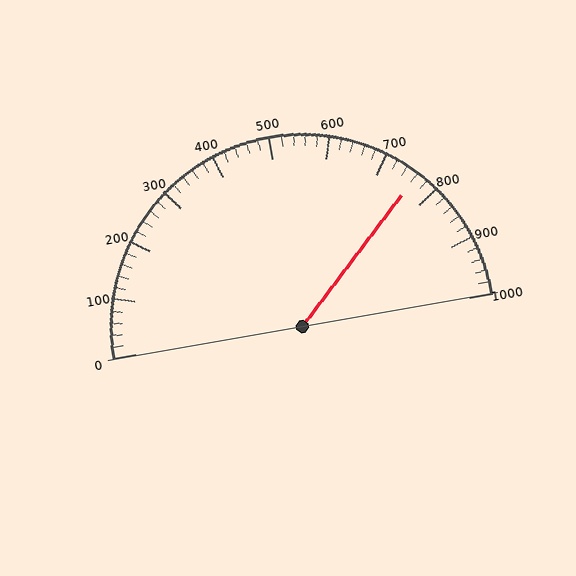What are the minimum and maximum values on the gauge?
The gauge ranges from 0 to 1000.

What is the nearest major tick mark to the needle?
The nearest major tick mark is 800.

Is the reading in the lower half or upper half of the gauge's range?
The reading is in the upper half of the range (0 to 1000).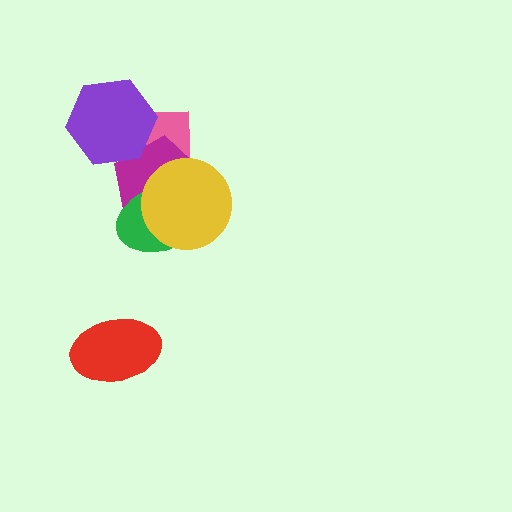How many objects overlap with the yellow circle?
3 objects overlap with the yellow circle.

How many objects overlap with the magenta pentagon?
4 objects overlap with the magenta pentagon.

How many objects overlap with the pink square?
4 objects overlap with the pink square.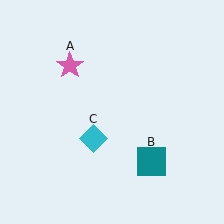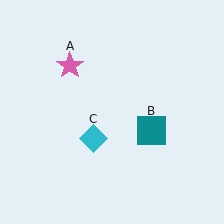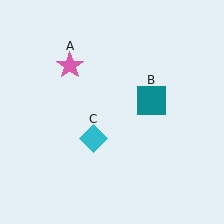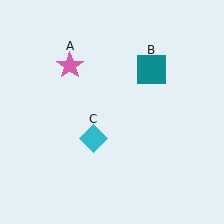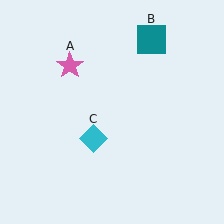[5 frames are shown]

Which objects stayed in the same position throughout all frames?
Pink star (object A) and cyan diamond (object C) remained stationary.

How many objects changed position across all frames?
1 object changed position: teal square (object B).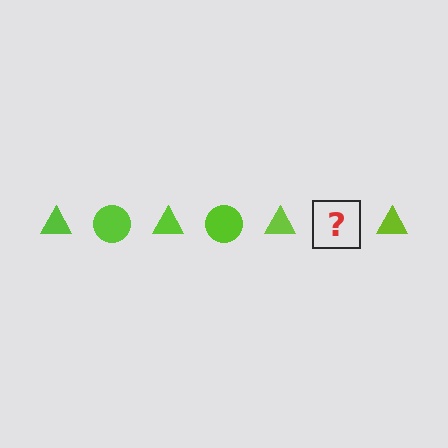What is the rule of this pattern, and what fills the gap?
The rule is that the pattern cycles through triangle, circle shapes in lime. The gap should be filled with a lime circle.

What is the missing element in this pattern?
The missing element is a lime circle.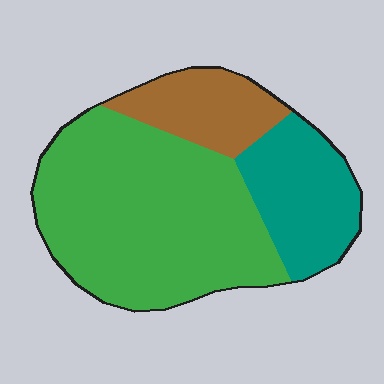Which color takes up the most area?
Green, at roughly 60%.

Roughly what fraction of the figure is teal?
Teal covers roughly 25% of the figure.